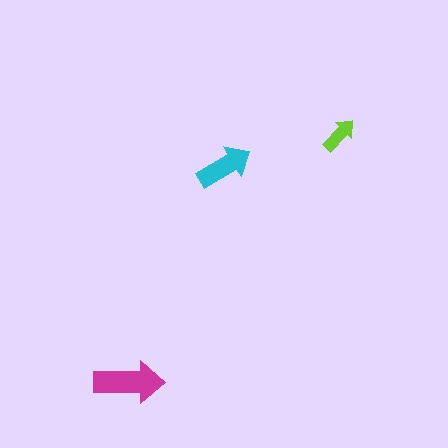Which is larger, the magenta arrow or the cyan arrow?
The magenta one.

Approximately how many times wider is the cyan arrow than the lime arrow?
About 1.5 times wider.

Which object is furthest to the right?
The lime arrow is rightmost.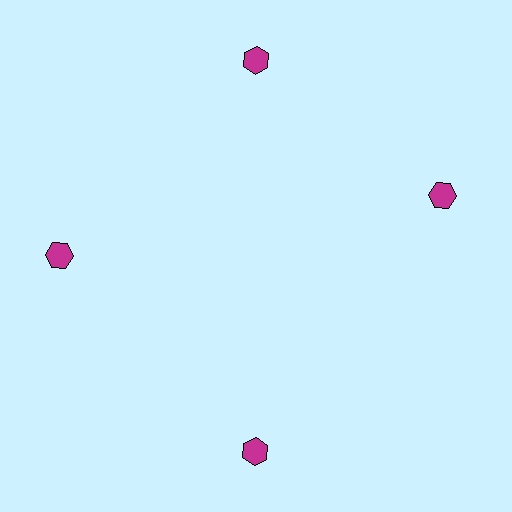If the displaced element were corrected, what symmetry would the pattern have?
It would have 4-fold rotational symmetry — the pattern would map onto itself every 90 degrees.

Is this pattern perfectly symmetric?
No. The 4 magenta hexagons are arranged in a ring, but one element near the 3 o'clock position is rotated out of alignment along the ring, breaking the 4-fold rotational symmetry.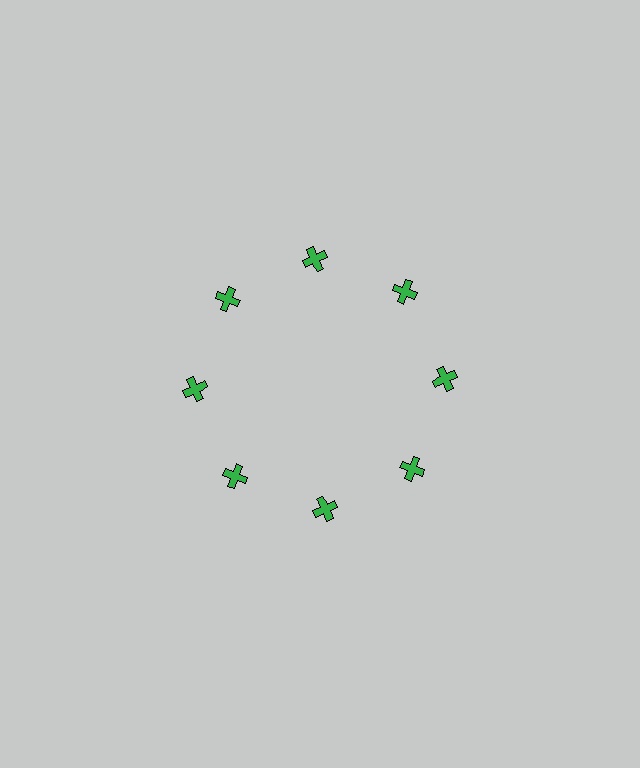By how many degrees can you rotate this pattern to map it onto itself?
The pattern maps onto itself every 45 degrees of rotation.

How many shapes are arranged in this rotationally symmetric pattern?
There are 8 shapes, arranged in 8 groups of 1.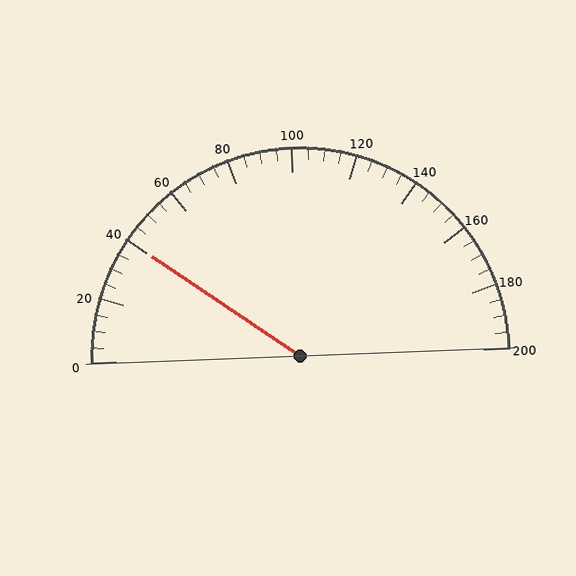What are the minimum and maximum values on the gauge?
The gauge ranges from 0 to 200.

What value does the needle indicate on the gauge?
The needle indicates approximately 40.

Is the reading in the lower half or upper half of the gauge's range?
The reading is in the lower half of the range (0 to 200).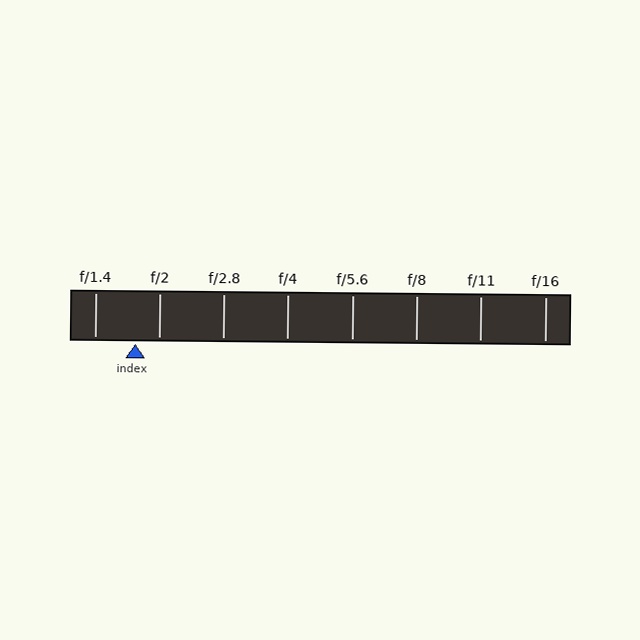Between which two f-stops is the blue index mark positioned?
The index mark is between f/1.4 and f/2.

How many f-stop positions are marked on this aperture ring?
There are 8 f-stop positions marked.